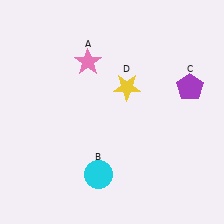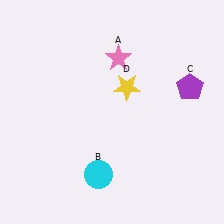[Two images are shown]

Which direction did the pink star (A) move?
The pink star (A) moved right.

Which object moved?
The pink star (A) moved right.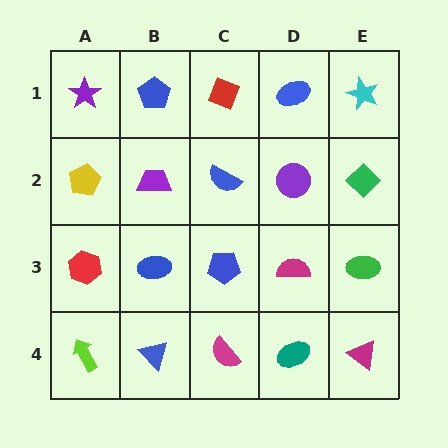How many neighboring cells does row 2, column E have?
3.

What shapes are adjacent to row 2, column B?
A blue pentagon (row 1, column B), a blue ellipse (row 3, column B), a yellow pentagon (row 2, column A), a blue semicircle (row 2, column C).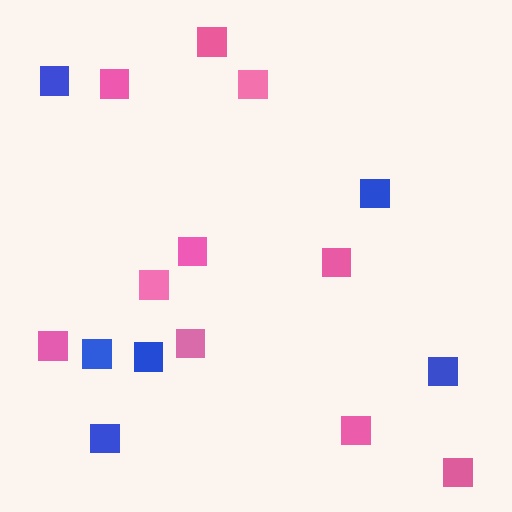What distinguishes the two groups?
There are 2 groups: one group of blue squares (6) and one group of pink squares (10).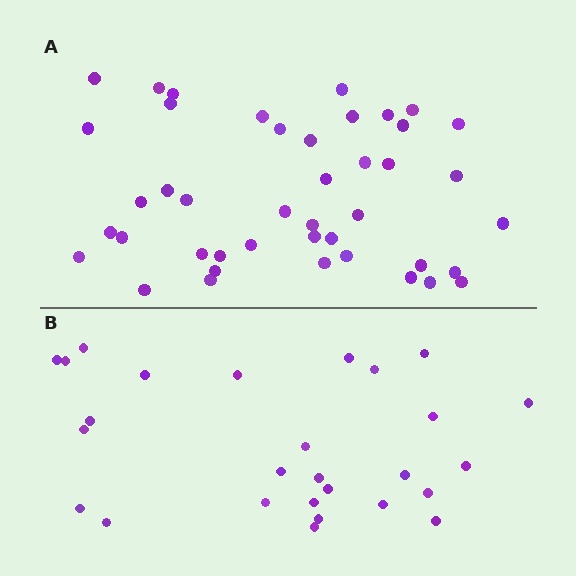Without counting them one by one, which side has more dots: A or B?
Region A (the top region) has more dots.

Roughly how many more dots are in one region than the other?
Region A has approximately 15 more dots than region B.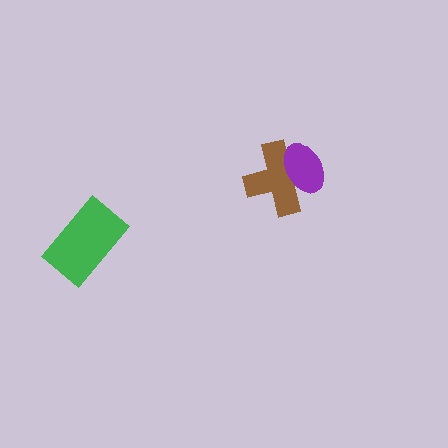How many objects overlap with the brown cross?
1 object overlaps with the brown cross.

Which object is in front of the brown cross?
The purple ellipse is in front of the brown cross.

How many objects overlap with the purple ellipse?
1 object overlaps with the purple ellipse.